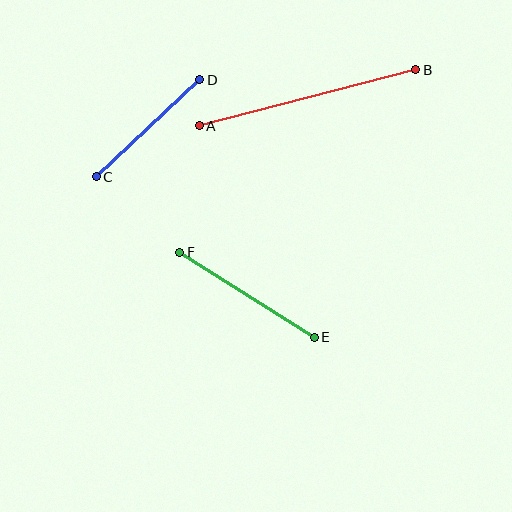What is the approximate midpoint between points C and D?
The midpoint is at approximately (148, 128) pixels.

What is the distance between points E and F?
The distance is approximately 159 pixels.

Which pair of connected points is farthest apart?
Points A and B are farthest apart.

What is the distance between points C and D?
The distance is approximately 142 pixels.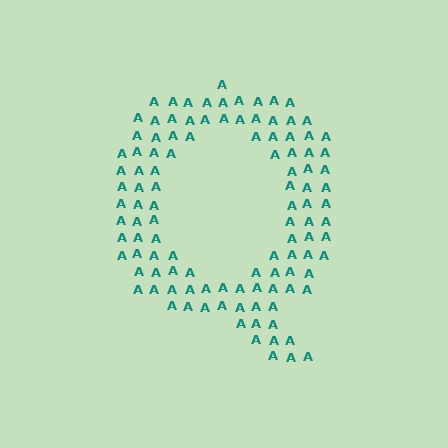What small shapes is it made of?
It is made of small letter A's.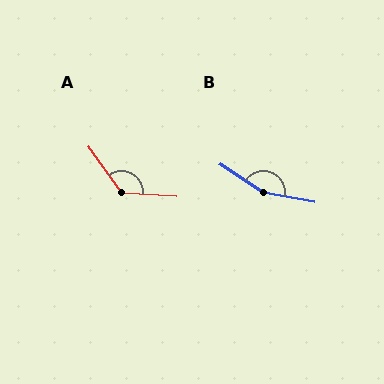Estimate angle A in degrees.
Approximately 129 degrees.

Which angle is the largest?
B, at approximately 157 degrees.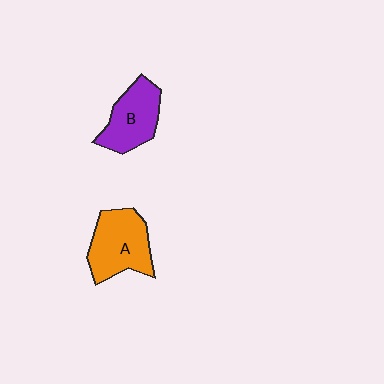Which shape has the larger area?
Shape A (orange).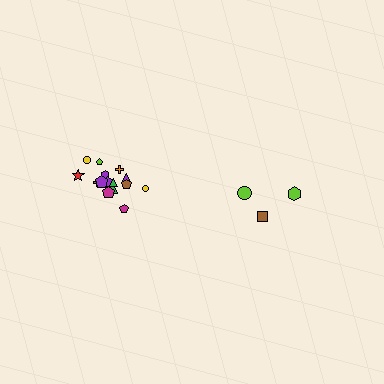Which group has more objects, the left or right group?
The left group.